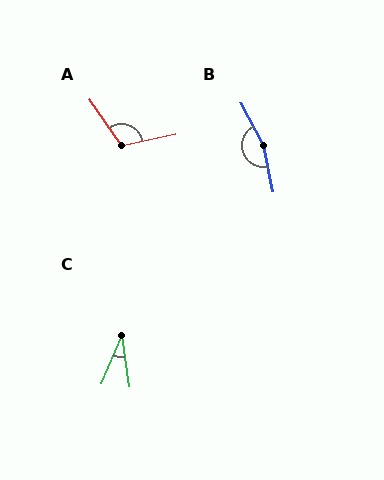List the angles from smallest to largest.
C (31°), A (112°), B (164°).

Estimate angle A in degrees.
Approximately 112 degrees.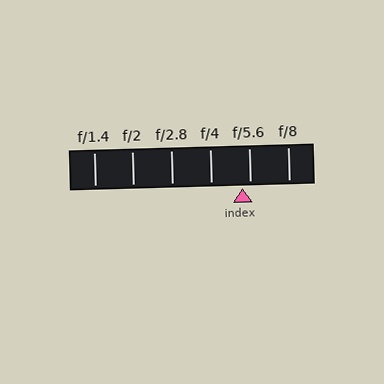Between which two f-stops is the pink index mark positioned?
The index mark is between f/4 and f/5.6.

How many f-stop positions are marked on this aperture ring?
There are 6 f-stop positions marked.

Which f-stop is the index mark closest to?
The index mark is closest to f/5.6.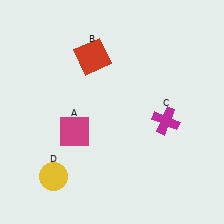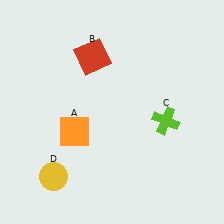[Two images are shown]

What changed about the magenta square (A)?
In Image 1, A is magenta. In Image 2, it changed to orange.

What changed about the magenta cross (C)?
In Image 1, C is magenta. In Image 2, it changed to lime.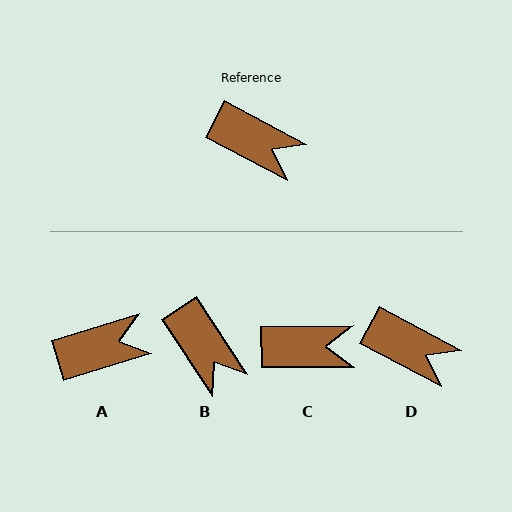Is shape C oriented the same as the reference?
No, it is off by about 29 degrees.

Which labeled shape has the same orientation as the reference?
D.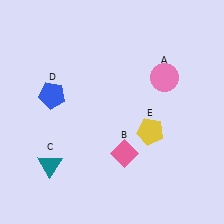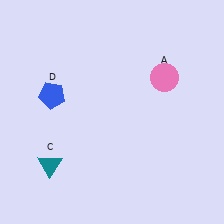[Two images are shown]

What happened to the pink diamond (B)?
The pink diamond (B) was removed in Image 2. It was in the bottom-right area of Image 1.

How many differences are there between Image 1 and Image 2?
There are 2 differences between the two images.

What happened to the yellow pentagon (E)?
The yellow pentagon (E) was removed in Image 2. It was in the bottom-right area of Image 1.